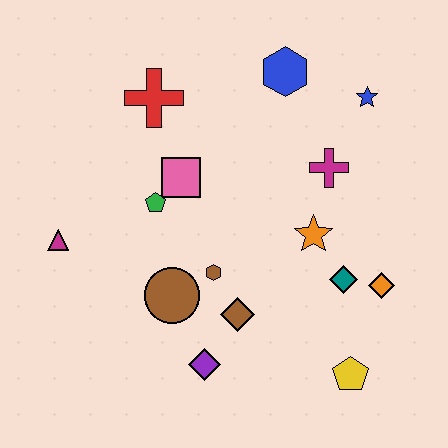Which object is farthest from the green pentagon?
The yellow pentagon is farthest from the green pentagon.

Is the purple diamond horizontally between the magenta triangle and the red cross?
No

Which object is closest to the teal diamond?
The orange diamond is closest to the teal diamond.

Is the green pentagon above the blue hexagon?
No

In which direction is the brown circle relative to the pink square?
The brown circle is below the pink square.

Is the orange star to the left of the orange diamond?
Yes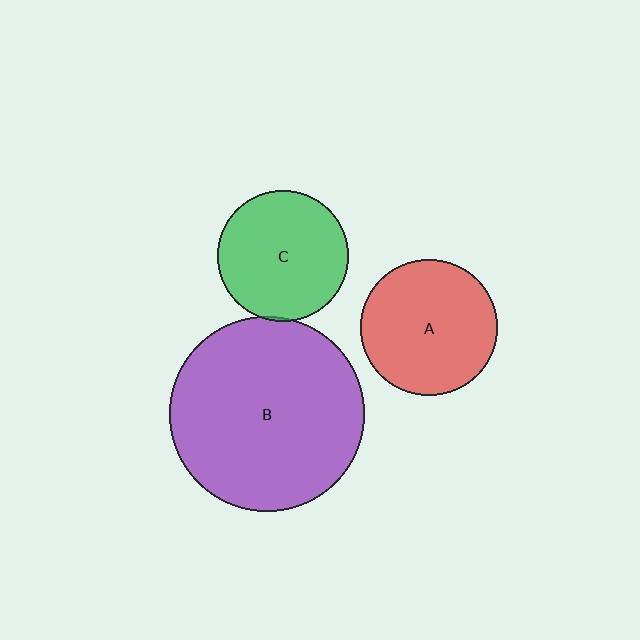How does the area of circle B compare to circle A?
Approximately 2.0 times.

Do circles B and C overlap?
Yes.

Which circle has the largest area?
Circle B (purple).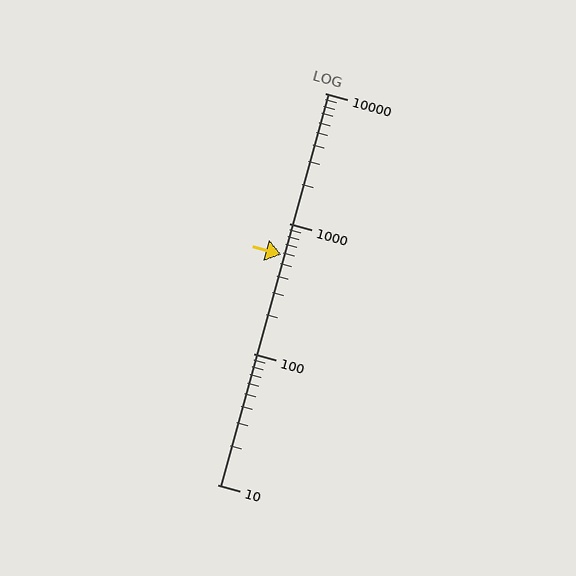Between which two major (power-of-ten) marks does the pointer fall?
The pointer is between 100 and 1000.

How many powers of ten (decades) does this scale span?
The scale spans 3 decades, from 10 to 10000.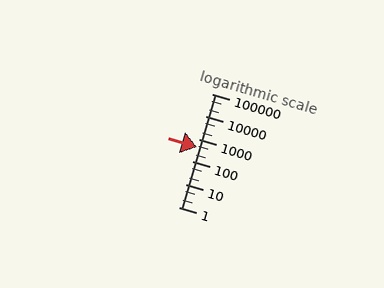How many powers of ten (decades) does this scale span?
The scale spans 5 decades, from 1 to 100000.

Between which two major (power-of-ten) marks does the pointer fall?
The pointer is between 100 and 1000.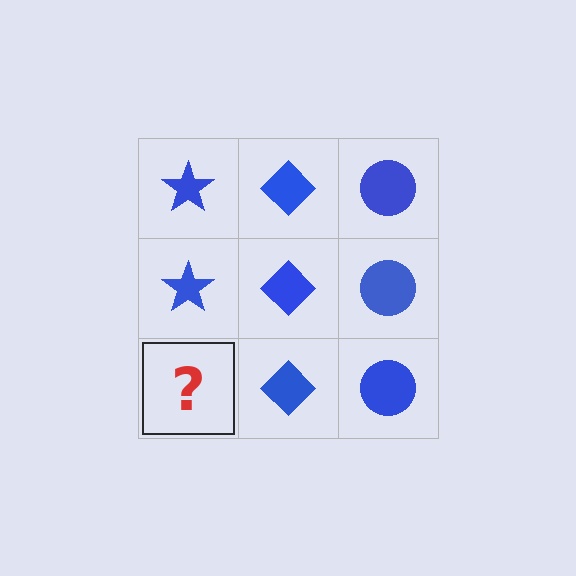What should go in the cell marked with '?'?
The missing cell should contain a blue star.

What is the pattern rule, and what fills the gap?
The rule is that each column has a consistent shape. The gap should be filled with a blue star.